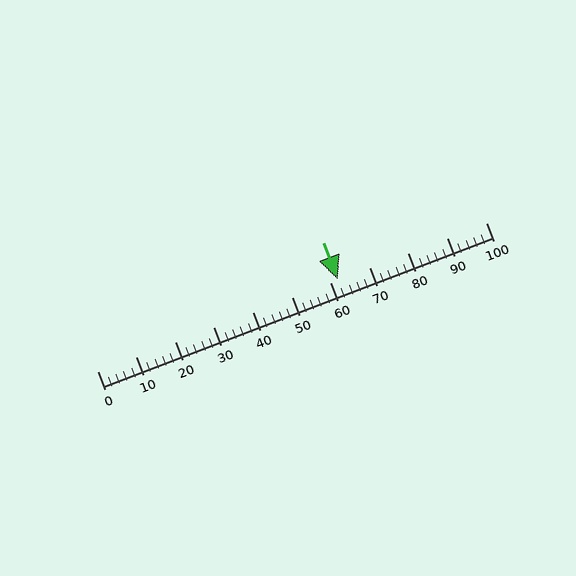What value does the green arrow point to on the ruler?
The green arrow points to approximately 62.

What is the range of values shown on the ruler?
The ruler shows values from 0 to 100.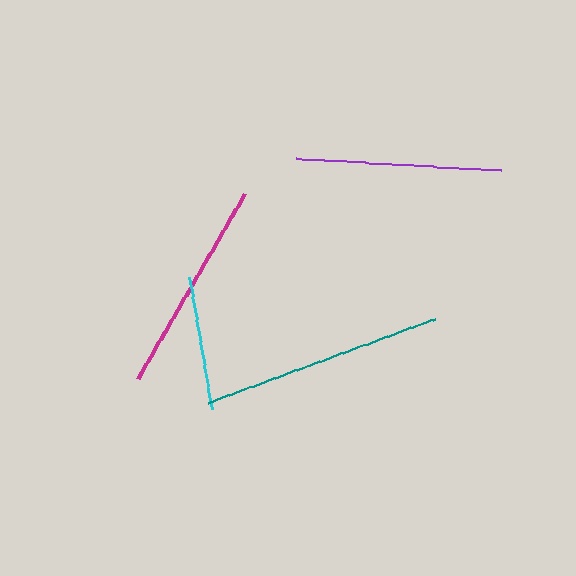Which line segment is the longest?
The teal line is the longest at approximately 242 pixels.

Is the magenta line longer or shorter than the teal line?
The teal line is longer than the magenta line.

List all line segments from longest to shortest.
From longest to shortest: teal, magenta, purple, cyan.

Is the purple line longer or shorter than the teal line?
The teal line is longer than the purple line.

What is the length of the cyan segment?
The cyan segment is approximately 133 pixels long.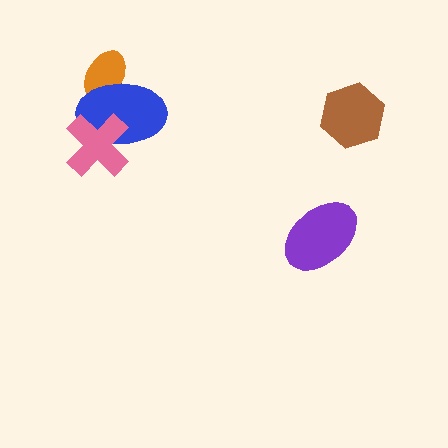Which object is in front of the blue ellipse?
The pink cross is in front of the blue ellipse.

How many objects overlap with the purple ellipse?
0 objects overlap with the purple ellipse.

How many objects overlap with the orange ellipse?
1 object overlaps with the orange ellipse.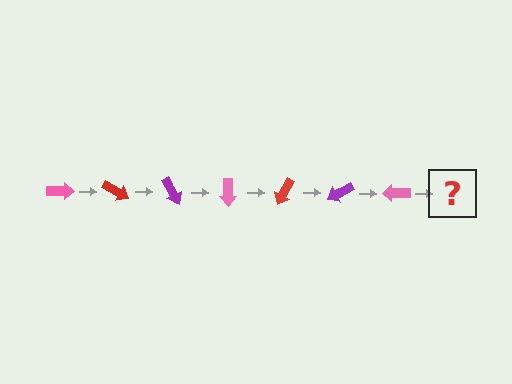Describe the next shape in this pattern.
It should be a red arrow, rotated 210 degrees from the start.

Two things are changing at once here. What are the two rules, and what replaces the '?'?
The two rules are that it rotates 30 degrees each step and the color cycles through pink, red, and purple. The '?' should be a red arrow, rotated 210 degrees from the start.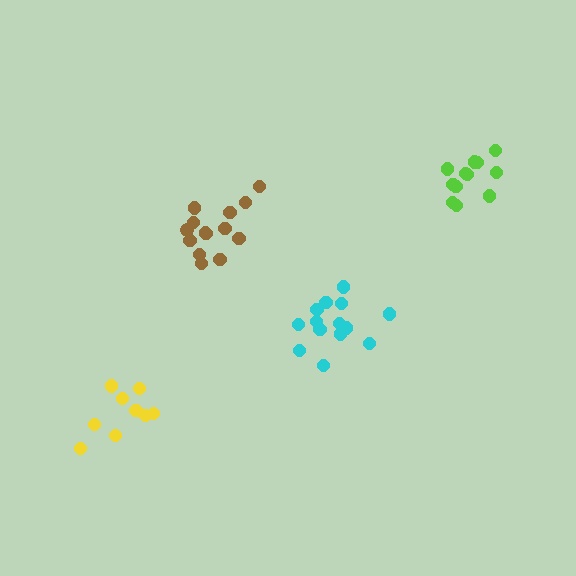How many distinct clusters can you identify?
There are 4 distinct clusters.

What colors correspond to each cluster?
The clusters are colored: cyan, yellow, brown, lime.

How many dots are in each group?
Group 1: 14 dots, Group 2: 9 dots, Group 3: 14 dots, Group 4: 12 dots (49 total).